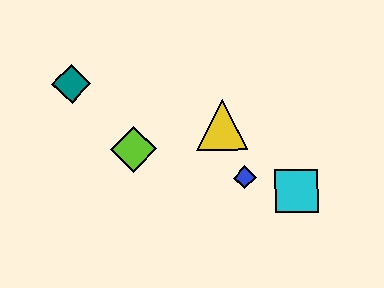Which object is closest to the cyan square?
The blue diamond is closest to the cyan square.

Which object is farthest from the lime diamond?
The cyan square is farthest from the lime diamond.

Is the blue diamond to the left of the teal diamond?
No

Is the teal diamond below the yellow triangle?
No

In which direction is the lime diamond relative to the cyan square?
The lime diamond is to the left of the cyan square.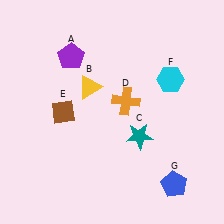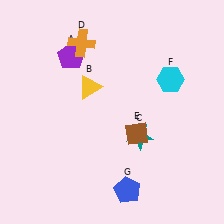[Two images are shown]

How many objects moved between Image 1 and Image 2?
3 objects moved between the two images.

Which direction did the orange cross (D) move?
The orange cross (D) moved up.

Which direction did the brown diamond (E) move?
The brown diamond (E) moved right.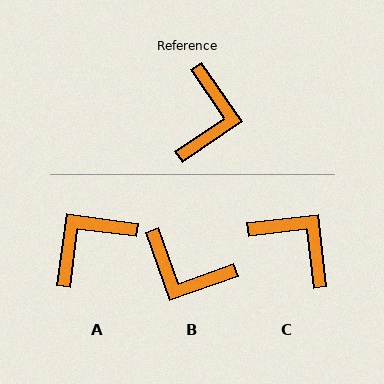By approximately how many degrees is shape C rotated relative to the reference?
Approximately 62 degrees counter-clockwise.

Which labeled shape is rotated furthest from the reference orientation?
A, about 138 degrees away.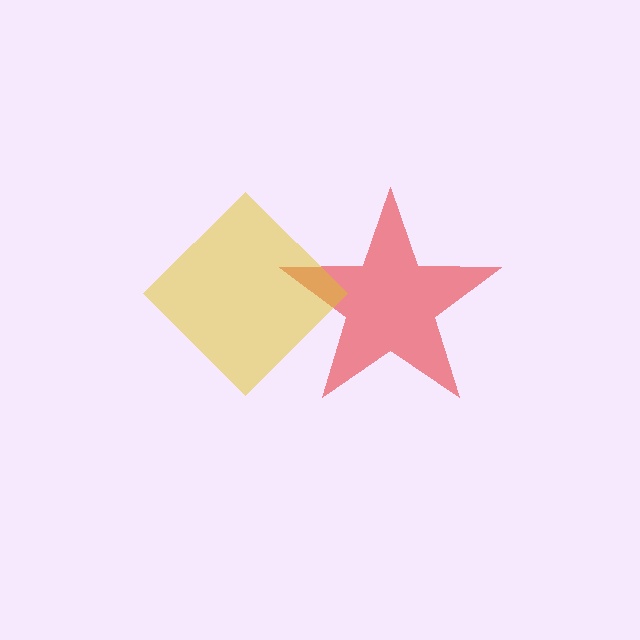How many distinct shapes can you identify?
There are 2 distinct shapes: a red star, a yellow diamond.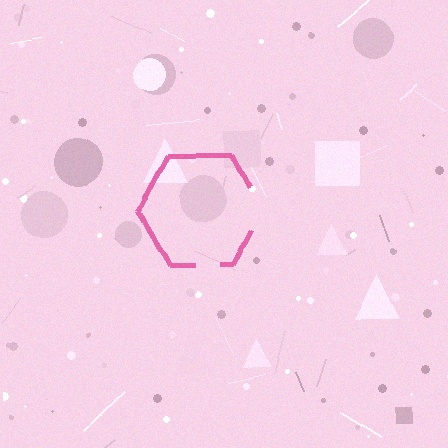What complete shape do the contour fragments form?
The contour fragments form a hexagon.